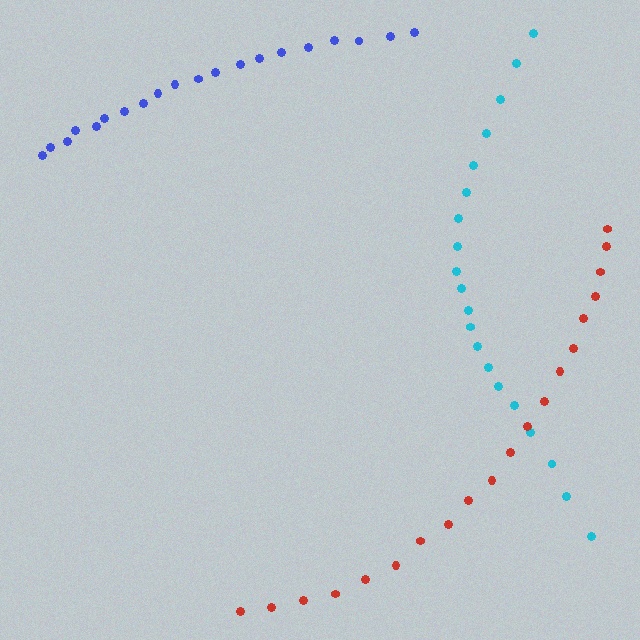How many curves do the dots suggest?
There are 3 distinct paths.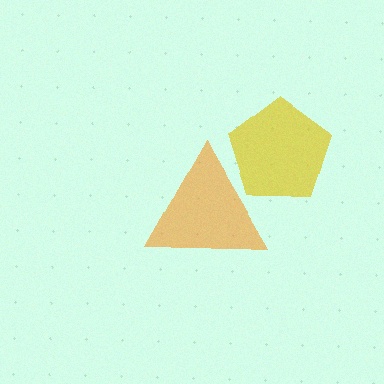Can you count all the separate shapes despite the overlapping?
Yes, there are 2 separate shapes.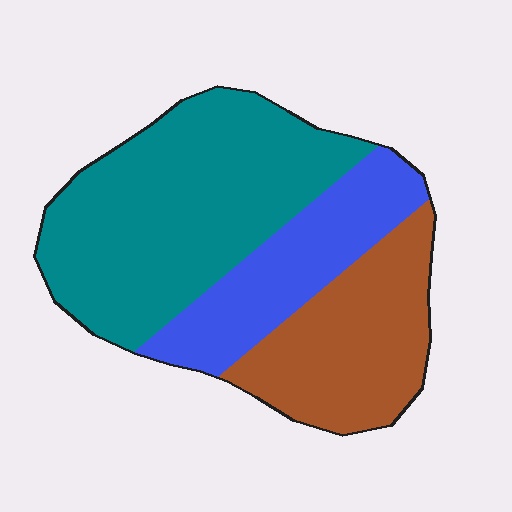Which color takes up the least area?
Blue, at roughly 25%.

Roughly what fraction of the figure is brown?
Brown covers roughly 30% of the figure.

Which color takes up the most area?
Teal, at roughly 50%.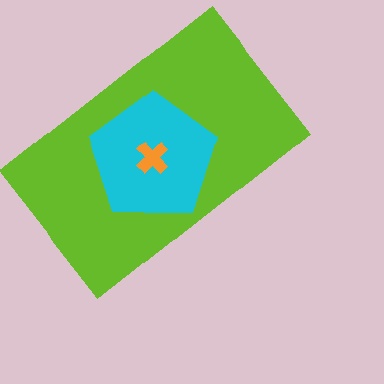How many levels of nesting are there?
3.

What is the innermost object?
The orange cross.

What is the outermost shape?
The lime rectangle.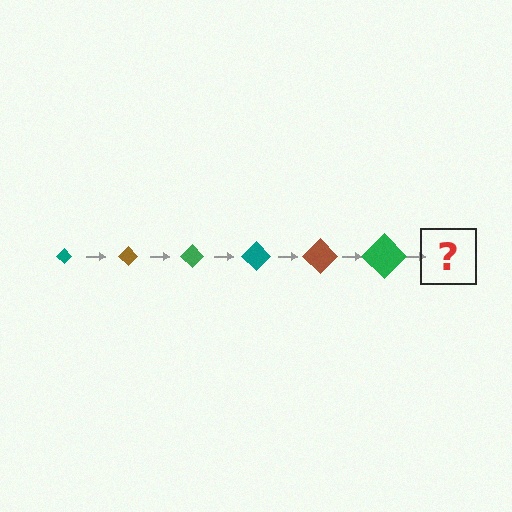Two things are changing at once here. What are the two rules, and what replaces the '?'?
The two rules are that the diamond grows larger each step and the color cycles through teal, brown, and green. The '?' should be a teal diamond, larger than the previous one.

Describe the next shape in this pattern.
It should be a teal diamond, larger than the previous one.